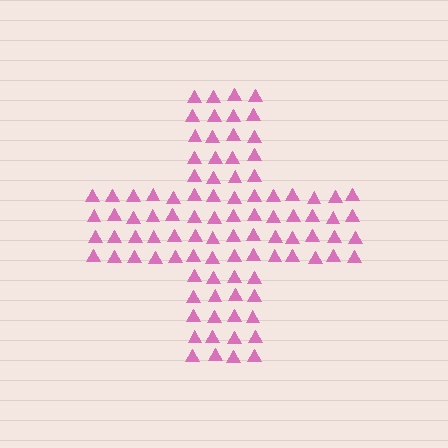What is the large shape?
The large shape is a cross.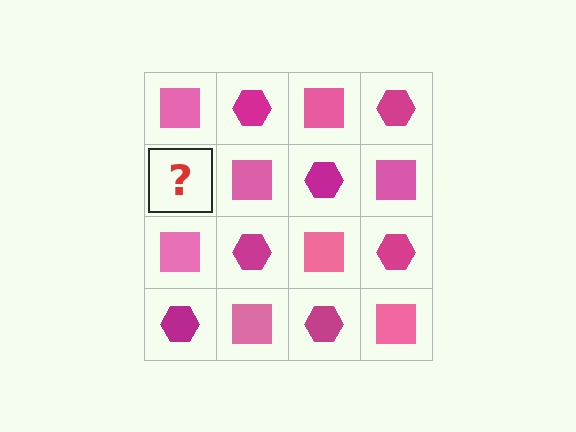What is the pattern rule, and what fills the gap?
The rule is that it alternates pink square and magenta hexagon in a checkerboard pattern. The gap should be filled with a magenta hexagon.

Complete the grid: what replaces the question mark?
The question mark should be replaced with a magenta hexagon.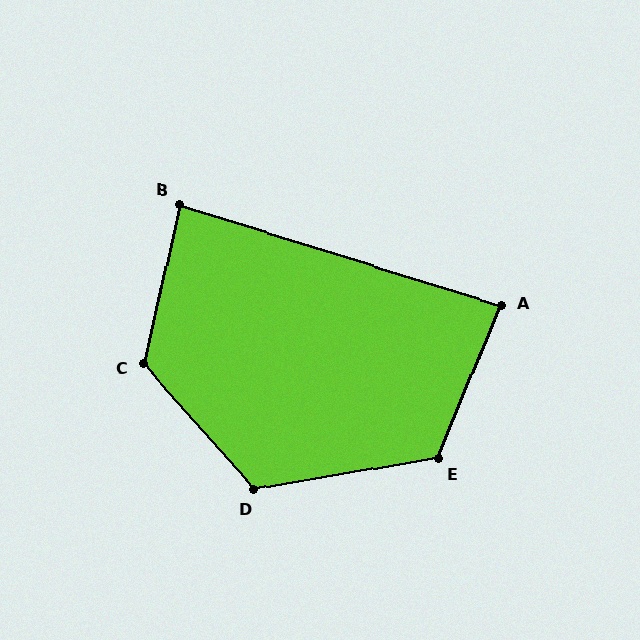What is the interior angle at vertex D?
Approximately 122 degrees (obtuse).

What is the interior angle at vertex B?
Approximately 85 degrees (approximately right).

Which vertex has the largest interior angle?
C, at approximately 126 degrees.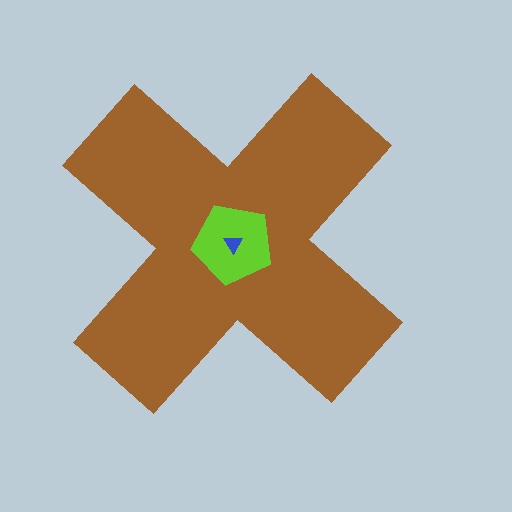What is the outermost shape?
The brown cross.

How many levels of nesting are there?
3.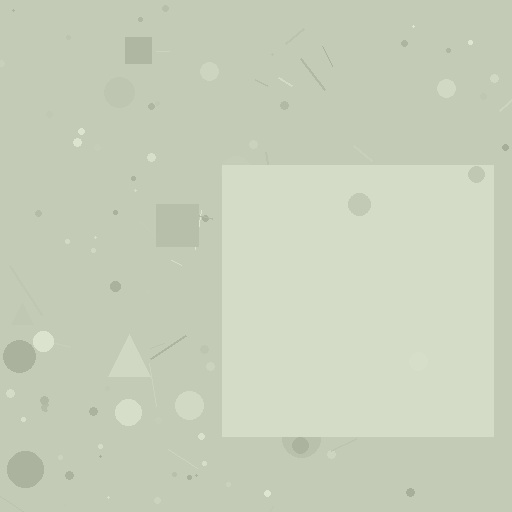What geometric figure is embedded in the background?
A square is embedded in the background.